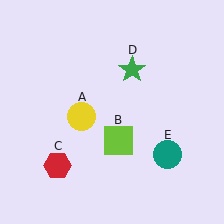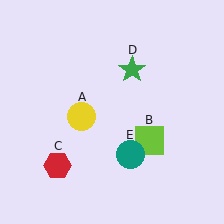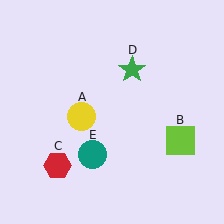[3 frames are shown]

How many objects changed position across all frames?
2 objects changed position: lime square (object B), teal circle (object E).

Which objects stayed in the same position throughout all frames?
Yellow circle (object A) and red hexagon (object C) and green star (object D) remained stationary.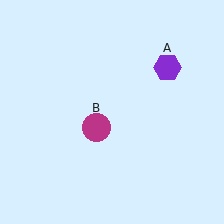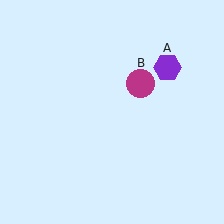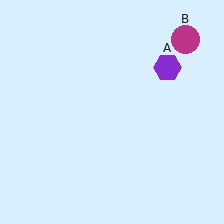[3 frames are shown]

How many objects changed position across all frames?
1 object changed position: magenta circle (object B).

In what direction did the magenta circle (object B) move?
The magenta circle (object B) moved up and to the right.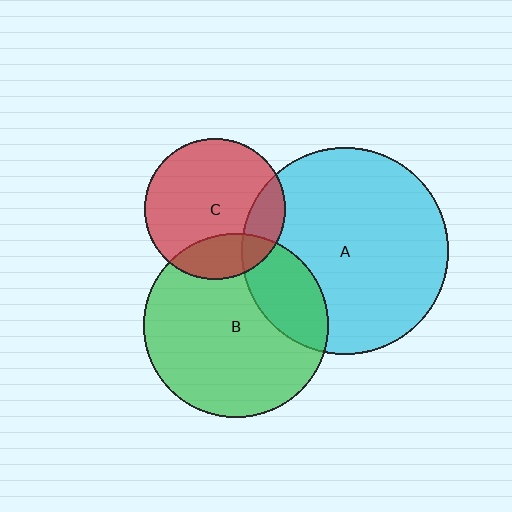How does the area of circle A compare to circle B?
Approximately 1.2 times.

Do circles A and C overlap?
Yes.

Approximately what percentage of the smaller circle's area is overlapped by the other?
Approximately 15%.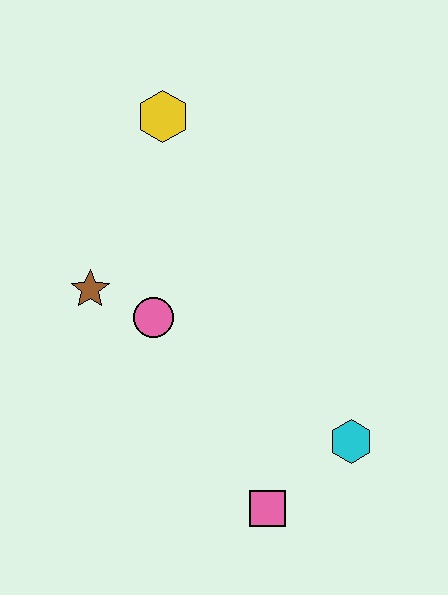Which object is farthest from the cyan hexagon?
The yellow hexagon is farthest from the cyan hexagon.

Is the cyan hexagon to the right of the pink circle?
Yes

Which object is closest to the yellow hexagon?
The brown star is closest to the yellow hexagon.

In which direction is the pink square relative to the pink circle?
The pink square is below the pink circle.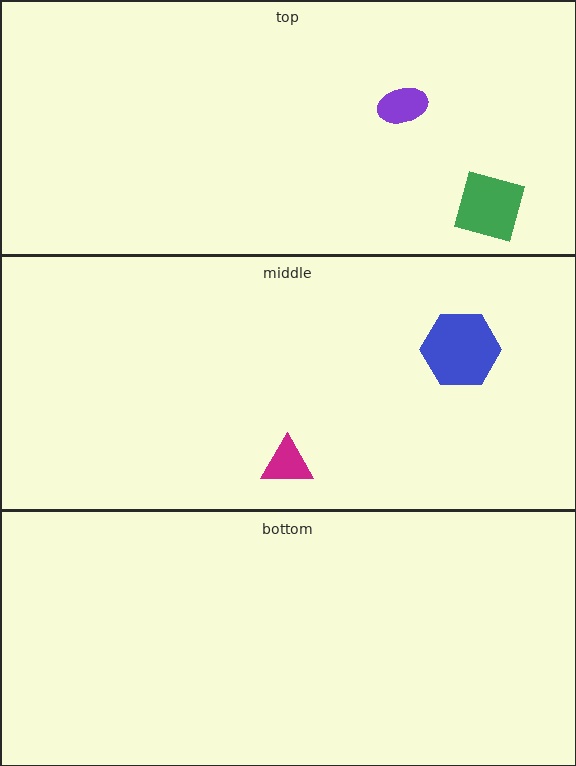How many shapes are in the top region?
2.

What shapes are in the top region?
The purple ellipse, the green square.